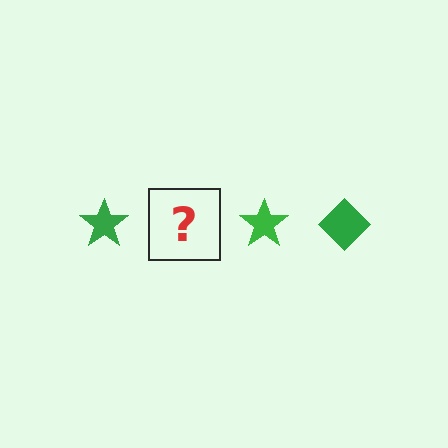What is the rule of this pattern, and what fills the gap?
The rule is that the pattern cycles through star, diamond shapes in green. The gap should be filled with a green diamond.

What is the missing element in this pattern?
The missing element is a green diamond.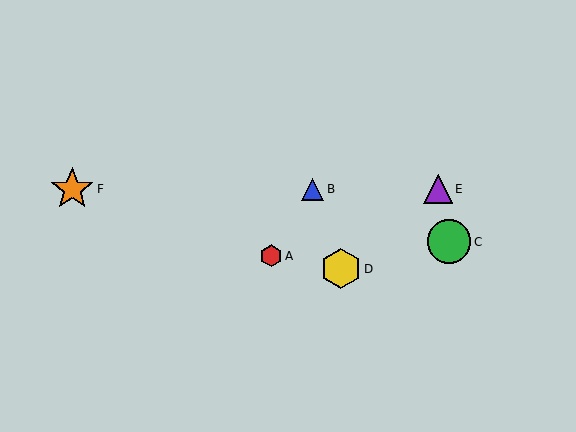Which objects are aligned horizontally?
Objects B, E, F are aligned horizontally.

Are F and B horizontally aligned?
Yes, both are at y≈189.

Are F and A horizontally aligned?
No, F is at y≈189 and A is at y≈256.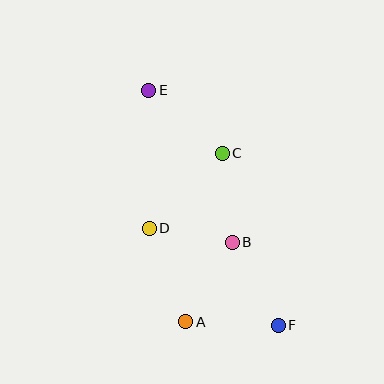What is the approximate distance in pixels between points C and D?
The distance between C and D is approximately 105 pixels.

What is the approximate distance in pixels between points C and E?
The distance between C and E is approximately 97 pixels.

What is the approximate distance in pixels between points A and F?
The distance between A and F is approximately 92 pixels.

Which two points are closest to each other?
Points B and D are closest to each other.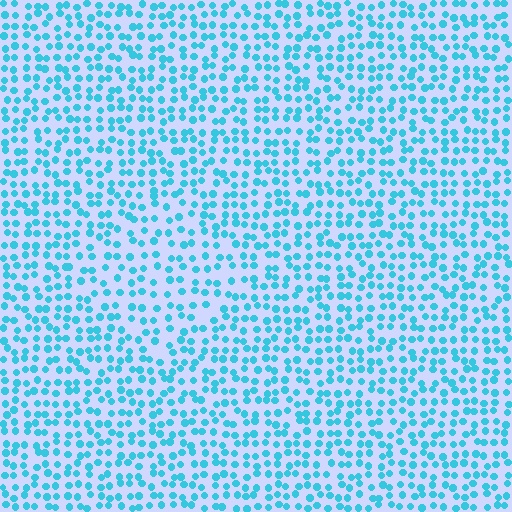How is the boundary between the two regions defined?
The boundary is defined by a change in element density (approximately 1.4x ratio). All elements are the same color, size, and shape.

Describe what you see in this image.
The image contains small cyan elements arranged at two different densities. A diamond-shaped region is visible where the elements are less densely packed than the surrounding area.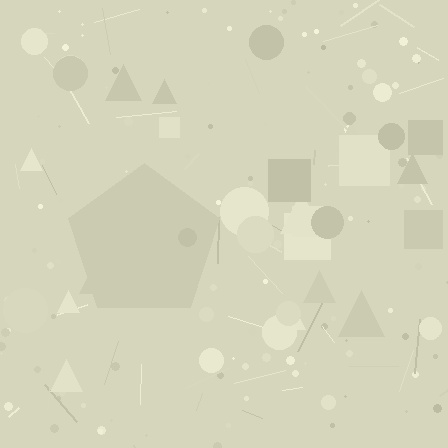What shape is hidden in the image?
A pentagon is hidden in the image.